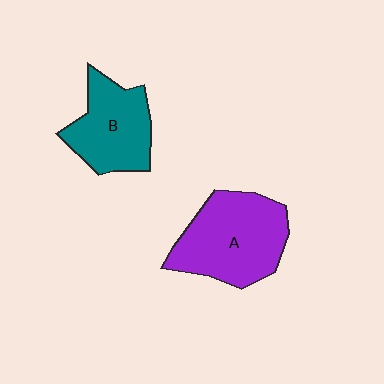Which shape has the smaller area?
Shape B (teal).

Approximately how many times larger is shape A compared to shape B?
Approximately 1.3 times.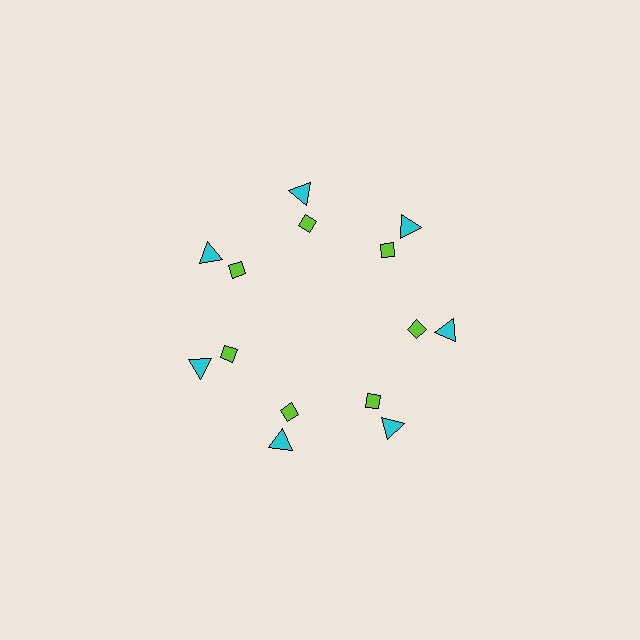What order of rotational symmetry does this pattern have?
This pattern has 7-fold rotational symmetry.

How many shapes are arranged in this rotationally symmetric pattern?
There are 14 shapes, arranged in 7 groups of 2.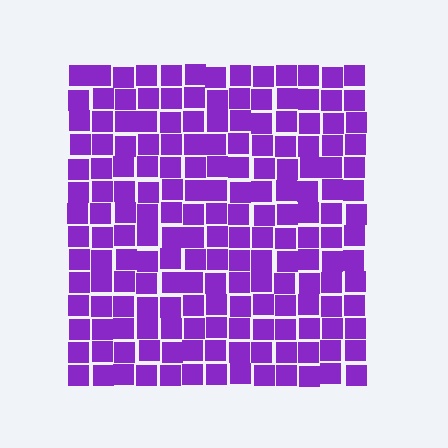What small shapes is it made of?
It is made of small squares.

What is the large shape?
The large shape is a square.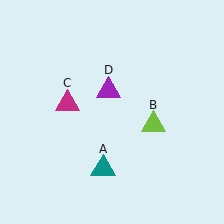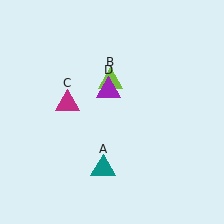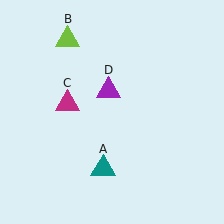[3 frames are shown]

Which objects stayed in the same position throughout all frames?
Teal triangle (object A) and magenta triangle (object C) and purple triangle (object D) remained stationary.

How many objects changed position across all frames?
1 object changed position: lime triangle (object B).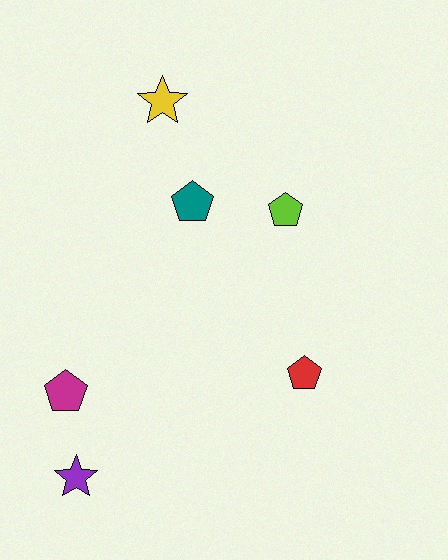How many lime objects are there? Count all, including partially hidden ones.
There is 1 lime object.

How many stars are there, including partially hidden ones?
There are 2 stars.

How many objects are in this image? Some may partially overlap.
There are 6 objects.